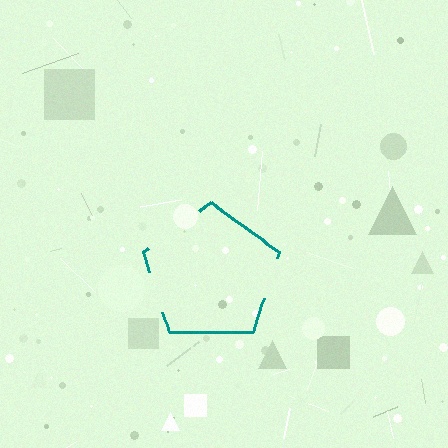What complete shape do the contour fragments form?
The contour fragments form a pentagon.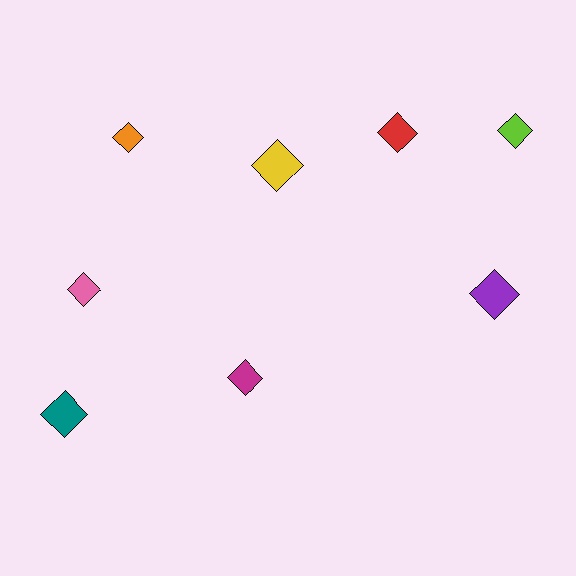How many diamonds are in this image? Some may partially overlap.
There are 8 diamonds.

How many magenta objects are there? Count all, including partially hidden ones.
There is 1 magenta object.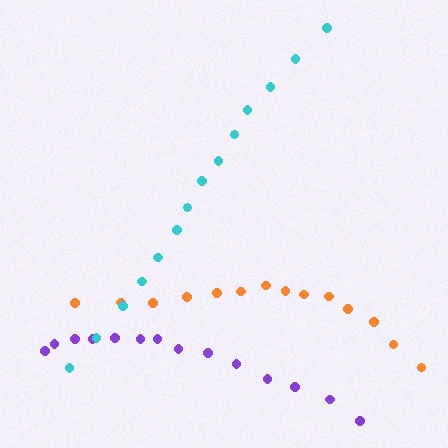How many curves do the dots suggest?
There are 3 distinct paths.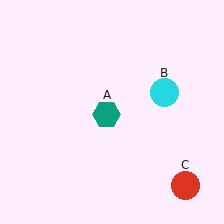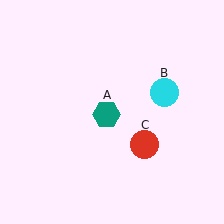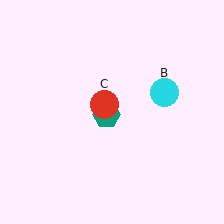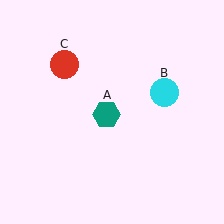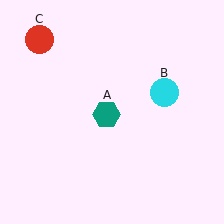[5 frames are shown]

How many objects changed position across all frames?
1 object changed position: red circle (object C).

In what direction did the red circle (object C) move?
The red circle (object C) moved up and to the left.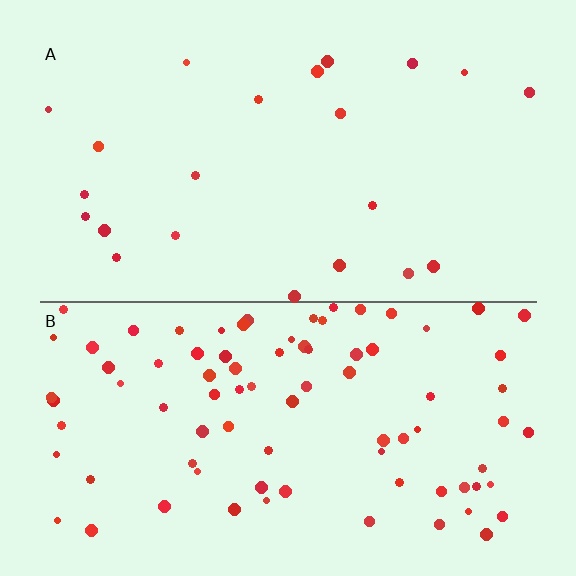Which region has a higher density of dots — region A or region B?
B (the bottom).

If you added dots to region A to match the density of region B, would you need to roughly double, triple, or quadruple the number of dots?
Approximately quadruple.